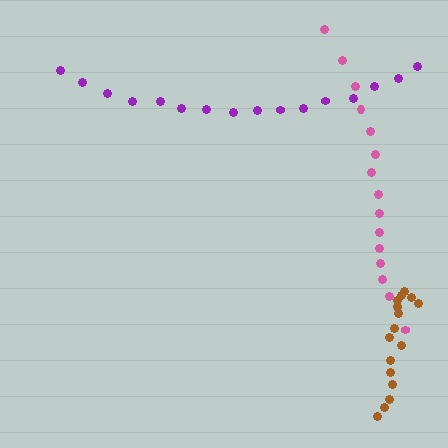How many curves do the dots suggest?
There are 3 distinct paths.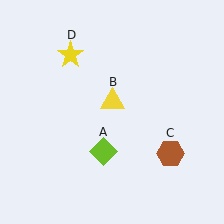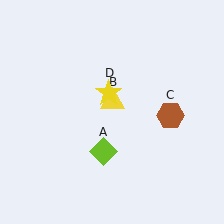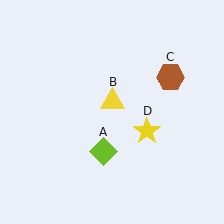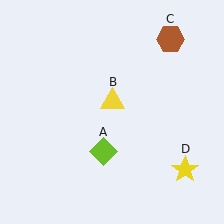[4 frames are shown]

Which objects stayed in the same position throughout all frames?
Lime diamond (object A) and yellow triangle (object B) remained stationary.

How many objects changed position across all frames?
2 objects changed position: brown hexagon (object C), yellow star (object D).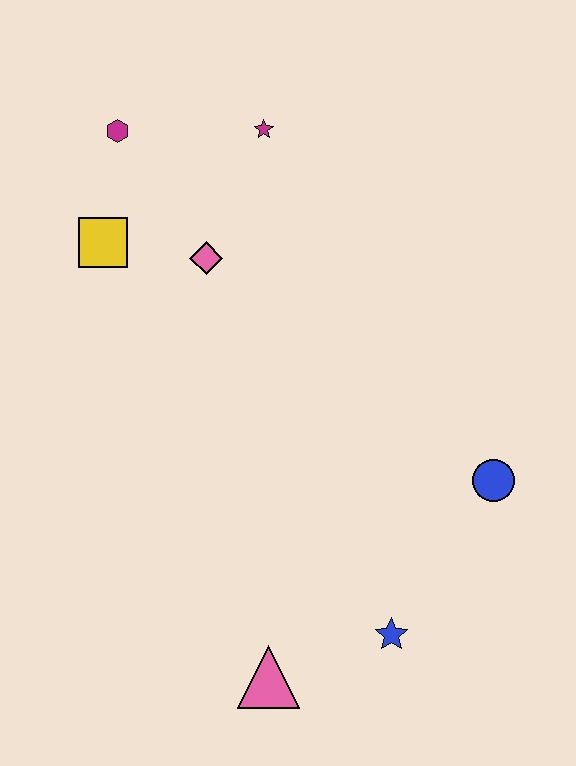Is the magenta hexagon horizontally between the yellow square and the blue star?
Yes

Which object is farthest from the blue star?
The magenta hexagon is farthest from the blue star.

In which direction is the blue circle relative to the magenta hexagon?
The blue circle is to the right of the magenta hexagon.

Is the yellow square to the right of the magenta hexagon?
No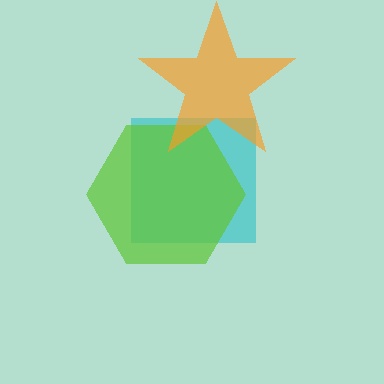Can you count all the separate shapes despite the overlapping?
Yes, there are 3 separate shapes.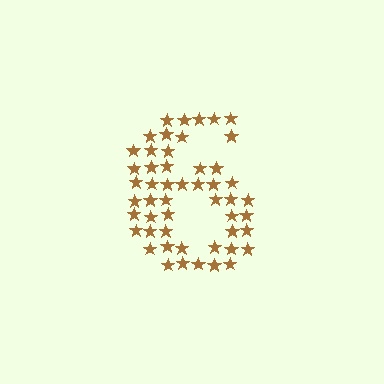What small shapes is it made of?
It is made of small stars.